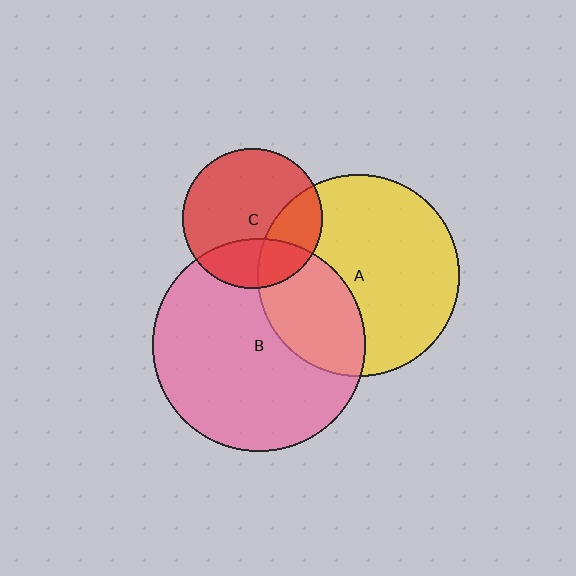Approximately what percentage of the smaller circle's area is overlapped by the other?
Approximately 25%.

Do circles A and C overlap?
Yes.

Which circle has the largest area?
Circle B (pink).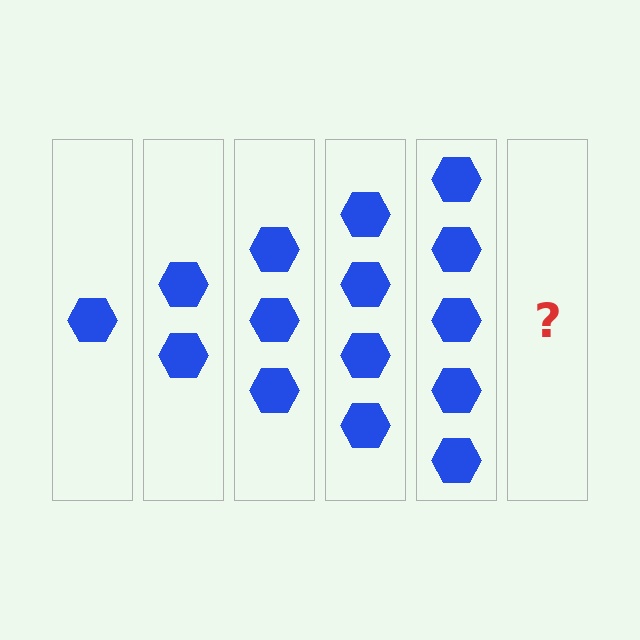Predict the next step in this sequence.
The next step is 6 hexagons.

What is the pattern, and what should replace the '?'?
The pattern is that each step adds one more hexagon. The '?' should be 6 hexagons.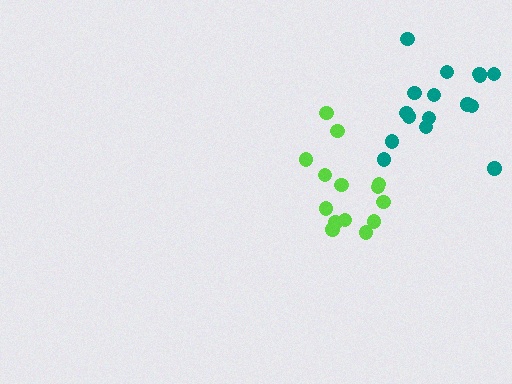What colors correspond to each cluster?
The clusters are colored: lime, teal.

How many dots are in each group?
Group 1: 14 dots, Group 2: 16 dots (30 total).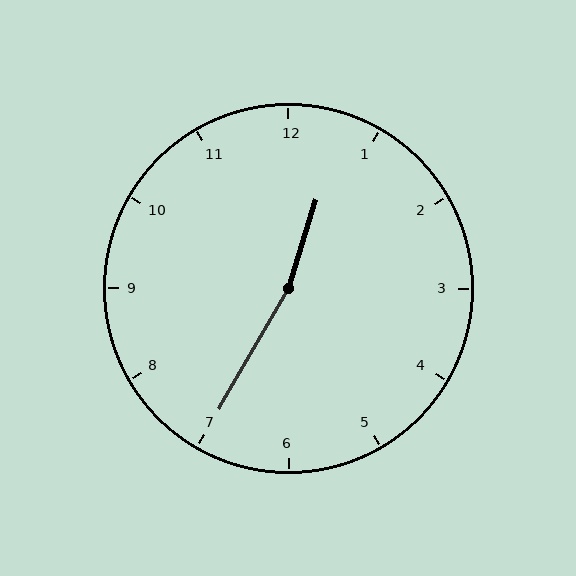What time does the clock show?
12:35.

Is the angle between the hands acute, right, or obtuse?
It is obtuse.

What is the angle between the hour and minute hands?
Approximately 168 degrees.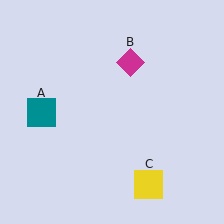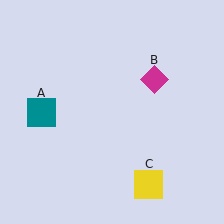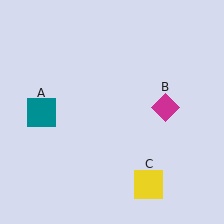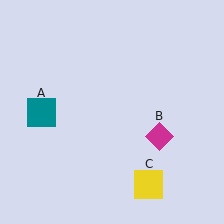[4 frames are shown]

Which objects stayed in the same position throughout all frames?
Teal square (object A) and yellow square (object C) remained stationary.